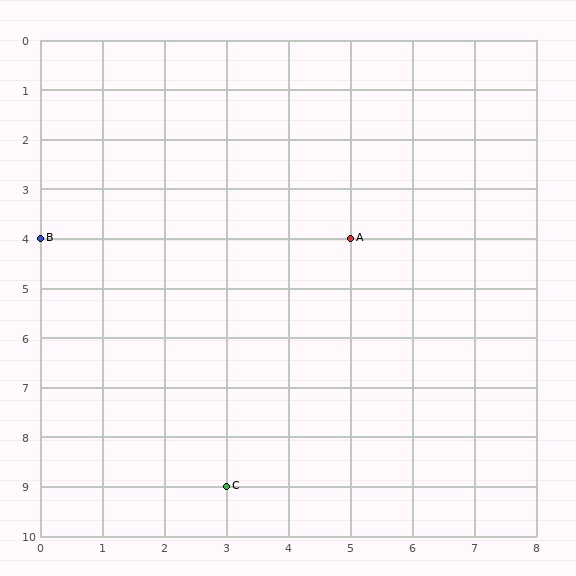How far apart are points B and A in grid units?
Points B and A are 5 columns apart.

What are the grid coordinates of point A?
Point A is at grid coordinates (5, 4).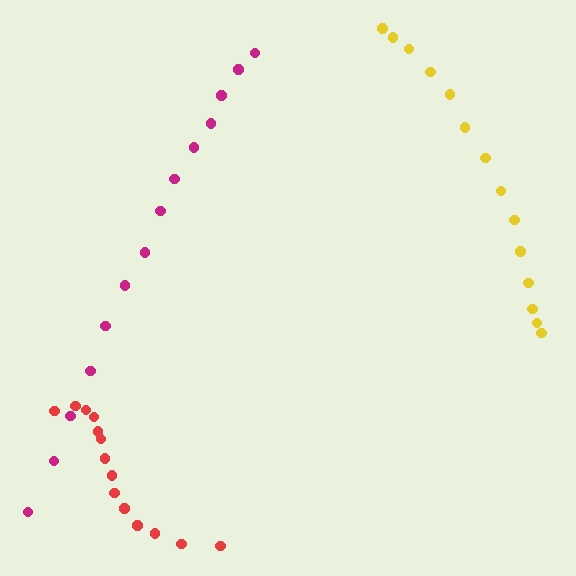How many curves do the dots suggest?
There are 3 distinct paths.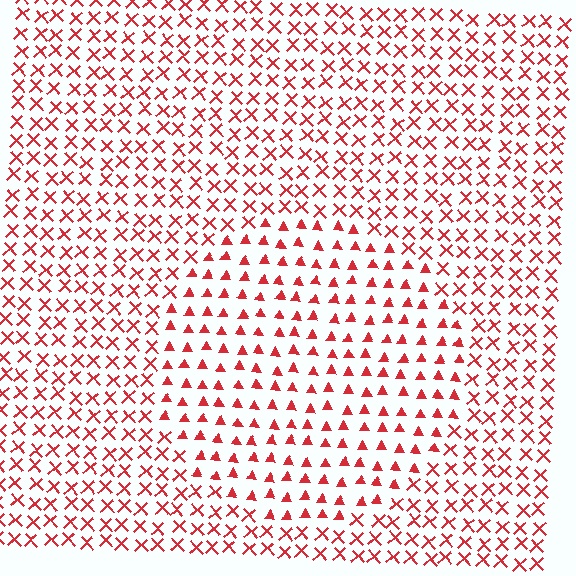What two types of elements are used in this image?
The image uses triangles inside the circle region and X marks outside it.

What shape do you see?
I see a circle.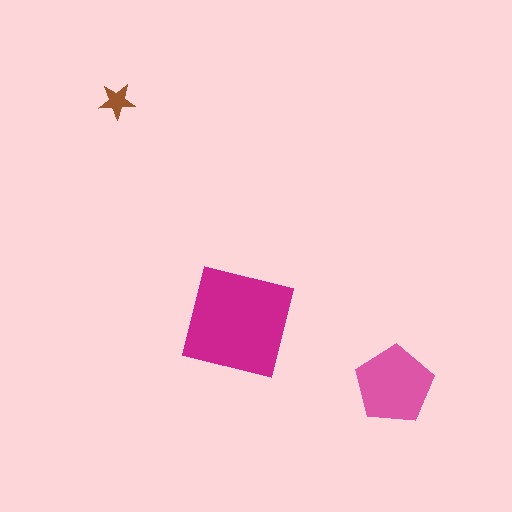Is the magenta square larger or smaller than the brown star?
Larger.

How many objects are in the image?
There are 3 objects in the image.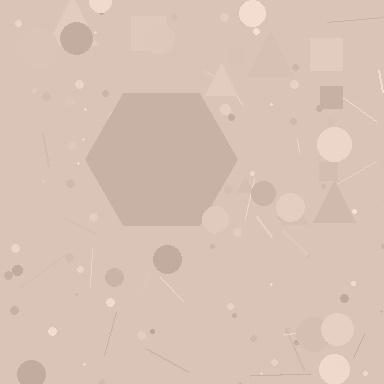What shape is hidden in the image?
A hexagon is hidden in the image.